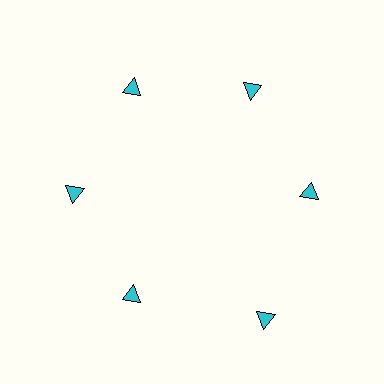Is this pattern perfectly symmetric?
No. The 6 cyan triangles are arranged in a ring, but one element near the 5 o'clock position is pushed outward from the center, breaking the 6-fold rotational symmetry.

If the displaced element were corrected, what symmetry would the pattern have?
It would have 6-fold rotational symmetry — the pattern would map onto itself every 60 degrees.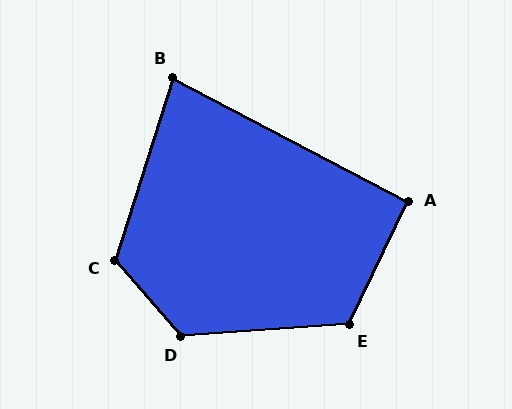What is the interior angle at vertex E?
Approximately 120 degrees (obtuse).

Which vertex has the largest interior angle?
D, at approximately 127 degrees.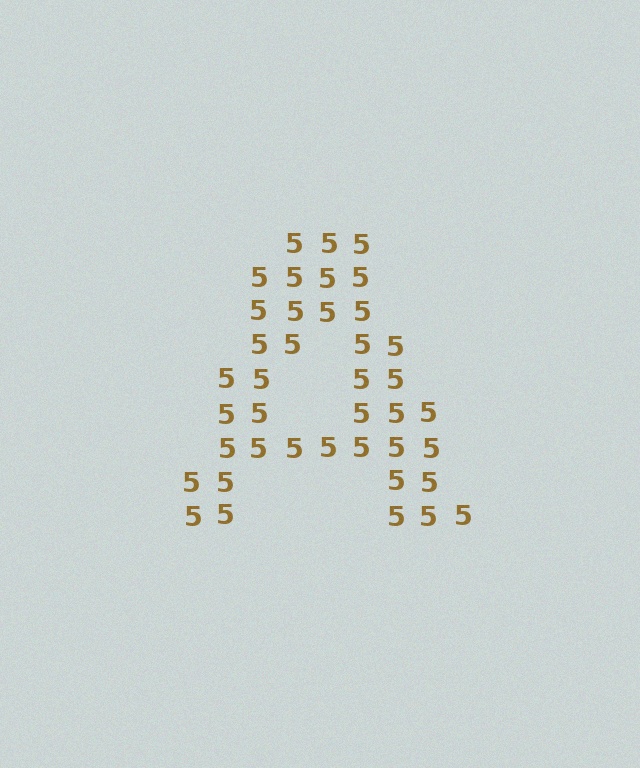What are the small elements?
The small elements are digit 5's.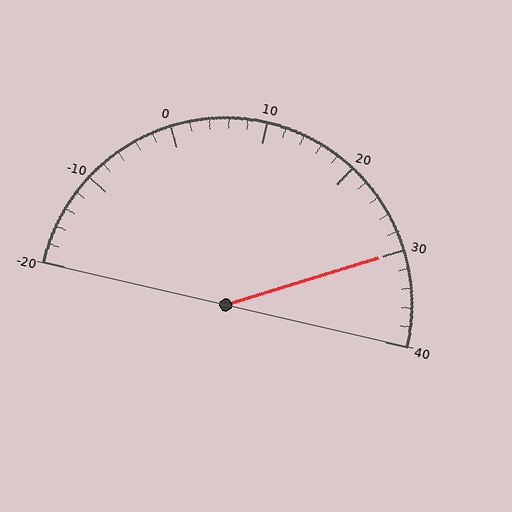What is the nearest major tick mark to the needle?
The nearest major tick mark is 30.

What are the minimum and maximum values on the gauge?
The gauge ranges from -20 to 40.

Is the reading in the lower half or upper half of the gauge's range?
The reading is in the upper half of the range (-20 to 40).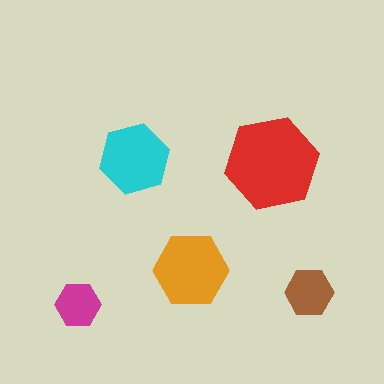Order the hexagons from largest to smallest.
the red one, the orange one, the cyan one, the brown one, the magenta one.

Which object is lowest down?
The magenta hexagon is bottommost.